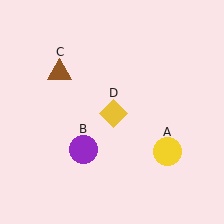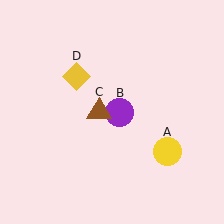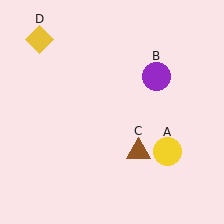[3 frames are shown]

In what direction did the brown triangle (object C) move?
The brown triangle (object C) moved down and to the right.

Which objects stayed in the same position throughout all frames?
Yellow circle (object A) remained stationary.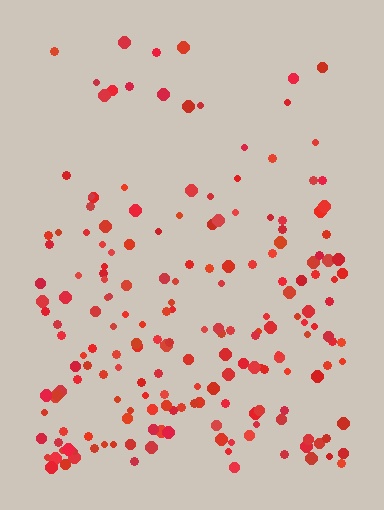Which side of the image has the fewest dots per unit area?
The top.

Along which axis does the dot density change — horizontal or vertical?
Vertical.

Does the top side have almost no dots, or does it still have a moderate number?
Still a moderate number, just noticeably fewer than the bottom.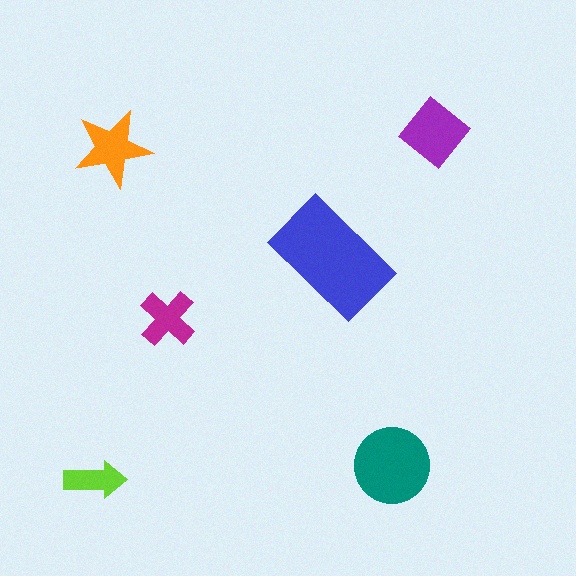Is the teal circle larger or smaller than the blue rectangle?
Smaller.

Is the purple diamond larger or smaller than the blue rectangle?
Smaller.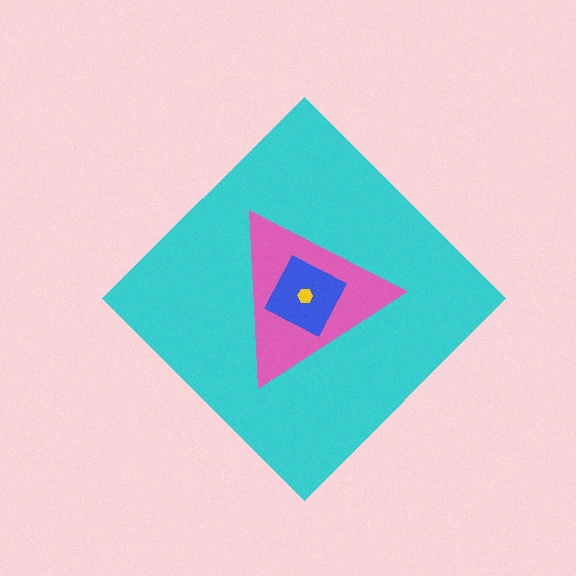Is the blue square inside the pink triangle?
Yes.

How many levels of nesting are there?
4.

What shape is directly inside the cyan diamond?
The pink triangle.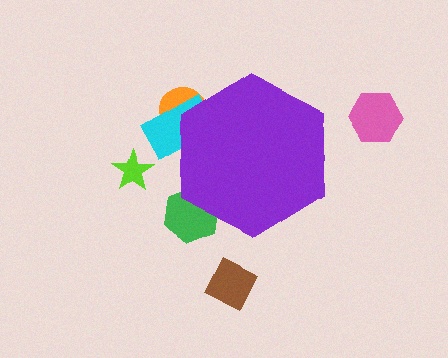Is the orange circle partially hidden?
Yes, the orange circle is partially hidden behind the purple hexagon.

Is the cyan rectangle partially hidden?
Yes, the cyan rectangle is partially hidden behind the purple hexagon.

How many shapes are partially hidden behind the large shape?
3 shapes are partially hidden.